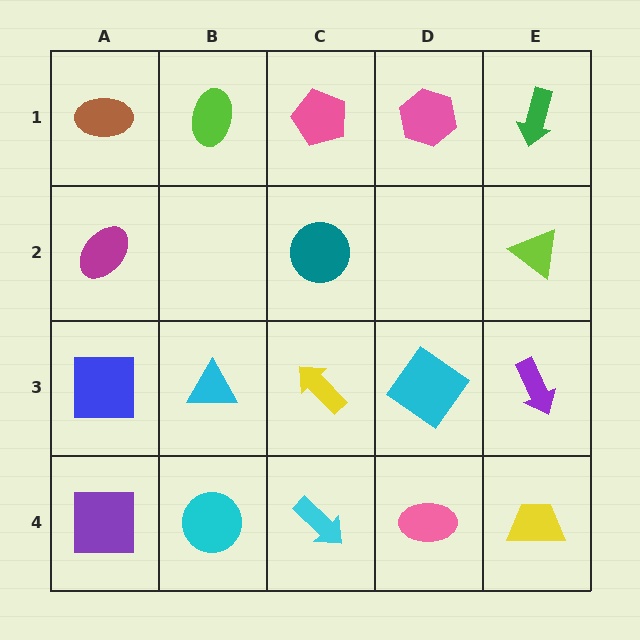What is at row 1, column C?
A pink pentagon.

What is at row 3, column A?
A blue square.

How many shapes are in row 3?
5 shapes.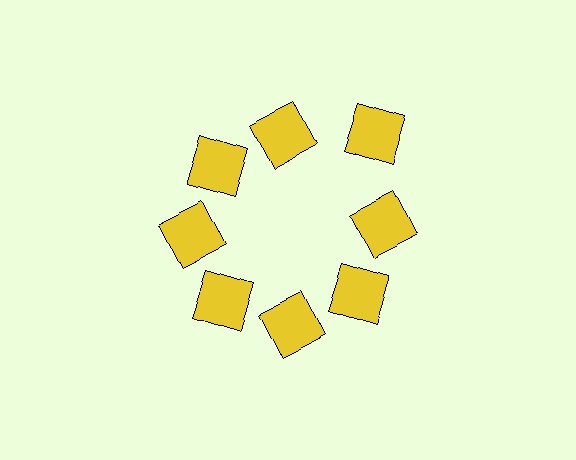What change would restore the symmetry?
The symmetry would be restored by moving it inward, back onto the ring so that all 8 squares sit at equal angles and equal distance from the center.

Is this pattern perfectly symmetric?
No. The 8 yellow squares are arranged in a ring, but one element near the 2 o'clock position is pushed outward from the center, breaking the 8-fold rotational symmetry.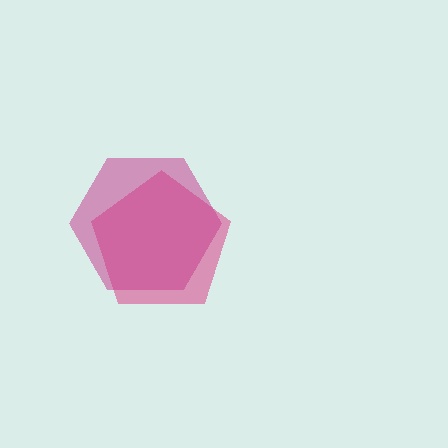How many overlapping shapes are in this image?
There are 2 overlapping shapes in the image.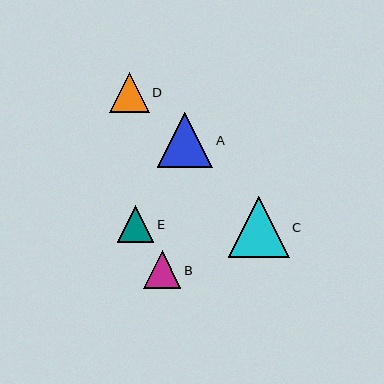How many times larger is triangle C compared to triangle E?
Triangle C is approximately 1.7 times the size of triangle E.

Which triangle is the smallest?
Triangle E is the smallest with a size of approximately 37 pixels.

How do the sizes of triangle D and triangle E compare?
Triangle D and triangle E are approximately the same size.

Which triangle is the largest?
Triangle C is the largest with a size of approximately 61 pixels.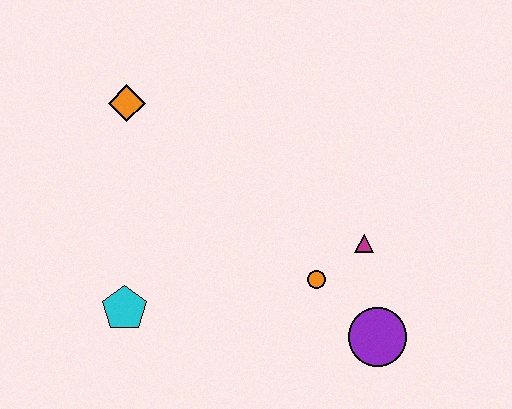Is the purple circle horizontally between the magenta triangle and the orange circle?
No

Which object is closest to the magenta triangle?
The orange circle is closest to the magenta triangle.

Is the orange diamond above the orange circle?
Yes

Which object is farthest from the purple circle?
The orange diamond is farthest from the purple circle.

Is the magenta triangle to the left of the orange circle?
No